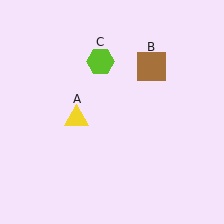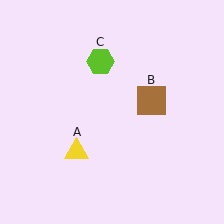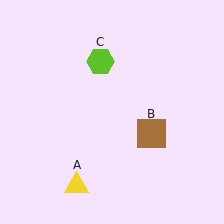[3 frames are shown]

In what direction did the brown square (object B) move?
The brown square (object B) moved down.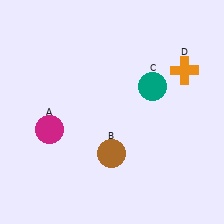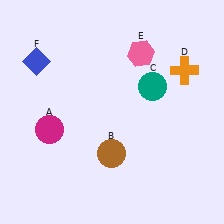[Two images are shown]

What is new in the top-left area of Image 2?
A blue diamond (F) was added in the top-left area of Image 2.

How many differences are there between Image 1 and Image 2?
There are 2 differences between the two images.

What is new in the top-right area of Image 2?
A pink hexagon (E) was added in the top-right area of Image 2.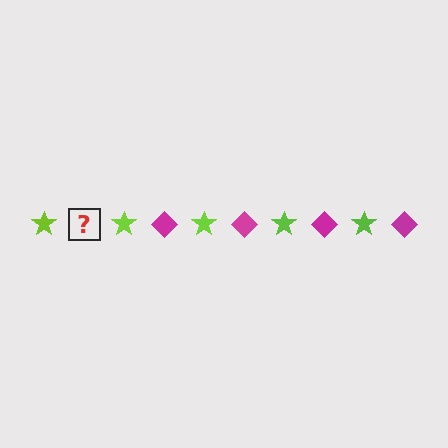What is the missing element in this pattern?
The missing element is a magenta diamond.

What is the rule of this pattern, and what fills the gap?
The rule is that the pattern alternates between lime star and magenta diamond. The gap should be filled with a magenta diamond.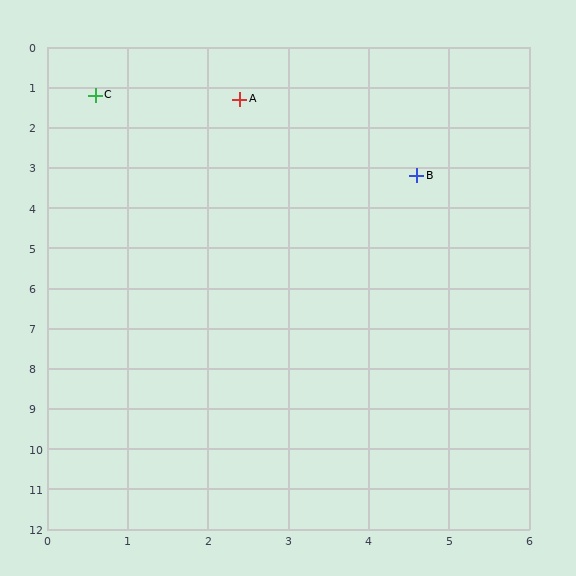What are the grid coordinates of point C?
Point C is at approximately (0.6, 1.2).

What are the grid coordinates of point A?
Point A is at approximately (2.4, 1.3).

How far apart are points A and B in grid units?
Points A and B are about 2.9 grid units apart.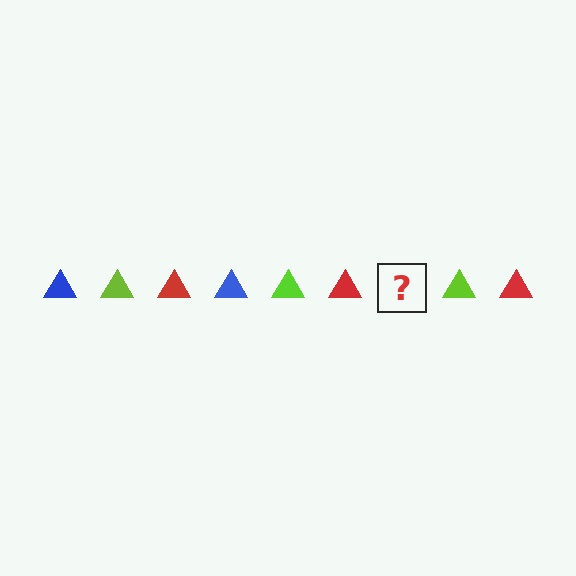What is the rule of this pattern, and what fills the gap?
The rule is that the pattern cycles through blue, lime, red triangles. The gap should be filled with a blue triangle.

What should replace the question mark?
The question mark should be replaced with a blue triangle.